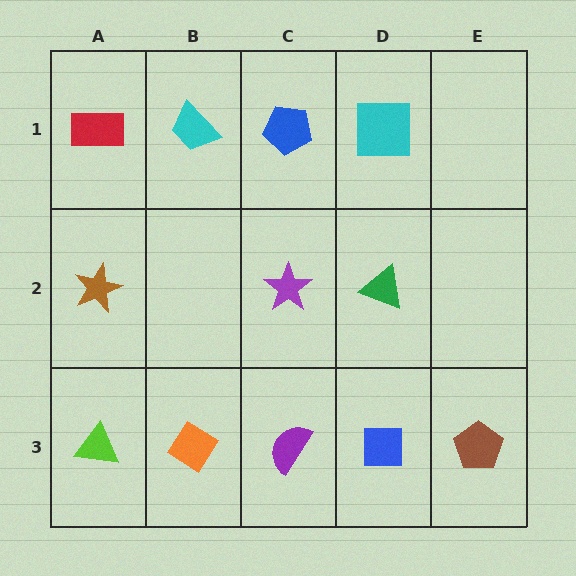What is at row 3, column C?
A purple semicircle.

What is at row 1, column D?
A cyan square.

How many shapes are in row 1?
4 shapes.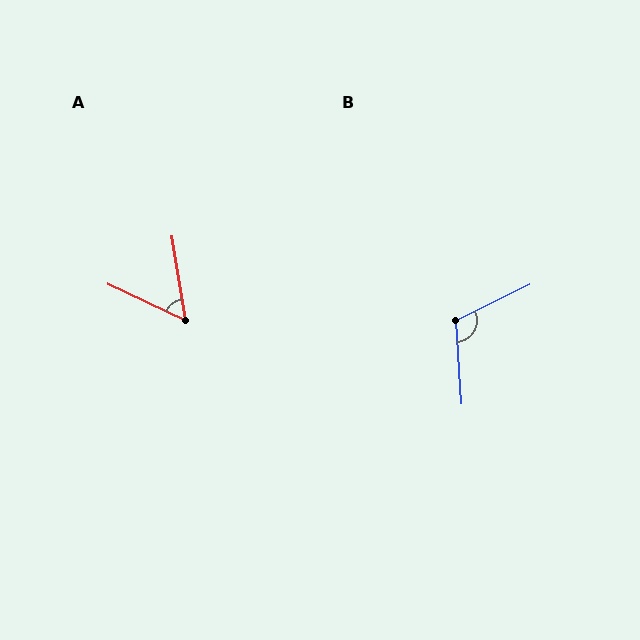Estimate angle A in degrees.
Approximately 56 degrees.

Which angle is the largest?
B, at approximately 112 degrees.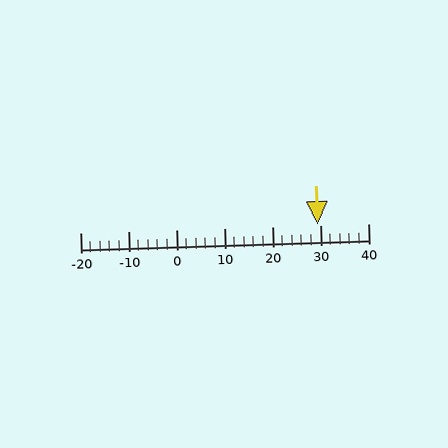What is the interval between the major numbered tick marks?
The major tick marks are spaced 10 units apart.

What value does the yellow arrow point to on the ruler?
The yellow arrow points to approximately 30.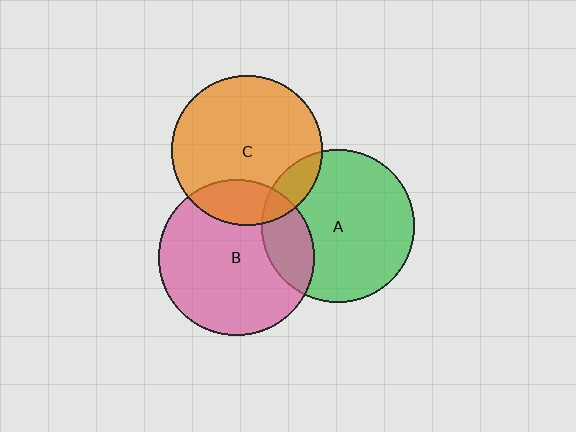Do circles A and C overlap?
Yes.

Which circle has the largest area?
Circle B (pink).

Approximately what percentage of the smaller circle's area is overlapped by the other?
Approximately 10%.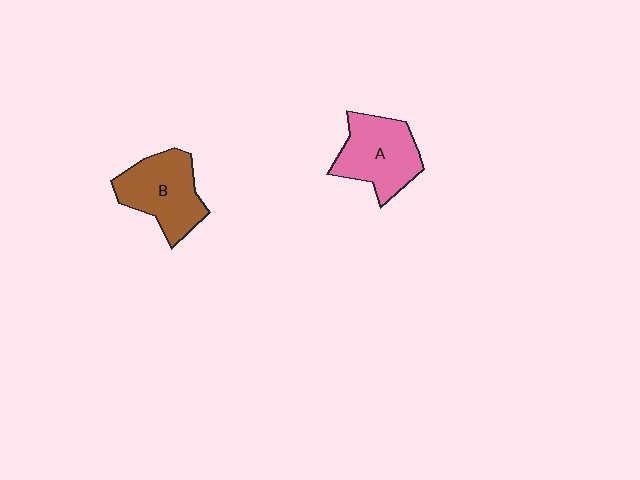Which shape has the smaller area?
Shape A (pink).